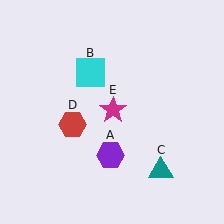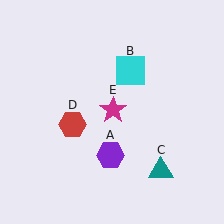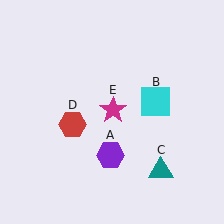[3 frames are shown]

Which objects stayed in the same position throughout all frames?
Purple hexagon (object A) and teal triangle (object C) and red hexagon (object D) and magenta star (object E) remained stationary.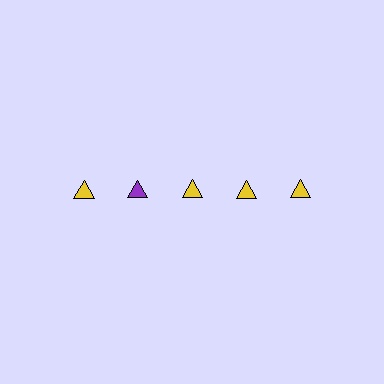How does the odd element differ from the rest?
It has a different color: purple instead of yellow.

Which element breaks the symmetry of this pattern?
The purple triangle in the top row, second from left column breaks the symmetry. All other shapes are yellow triangles.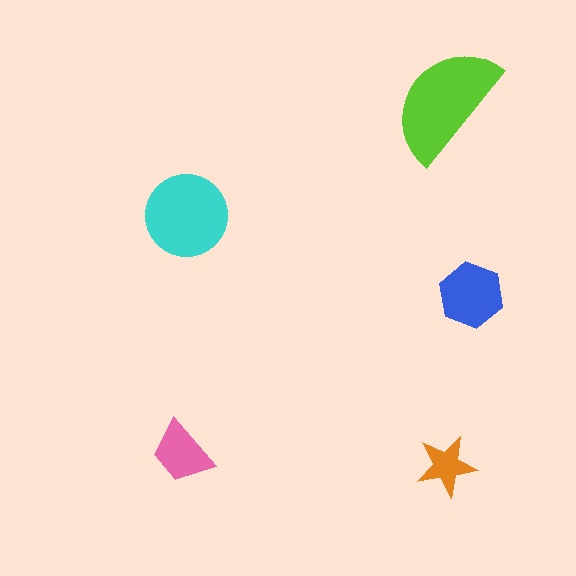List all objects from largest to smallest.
The lime semicircle, the cyan circle, the blue hexagon, the pink trapezoid, the orange star.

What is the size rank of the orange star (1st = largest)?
5th.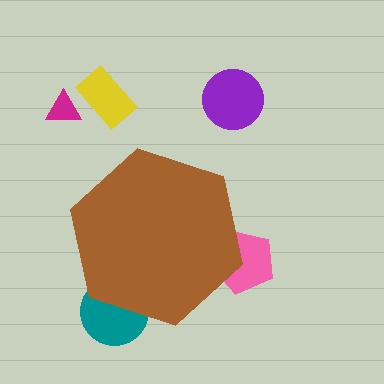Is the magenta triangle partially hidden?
No, the magenta triangle is fully visible.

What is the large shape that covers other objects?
A brown hexagon.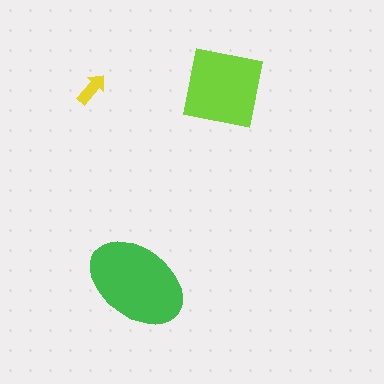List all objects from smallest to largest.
The yellow arrow, the lime square, the green ellipse.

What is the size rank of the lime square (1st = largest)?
2nd.